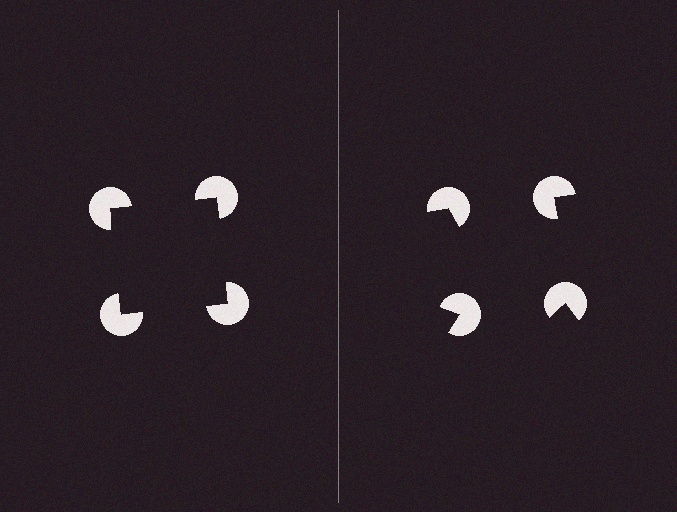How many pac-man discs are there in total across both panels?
8 — 4 on each side.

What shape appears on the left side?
An illusory square.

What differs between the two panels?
The pac-man discs are positioned identically on both sides; only the wedge orientations differ. On the left they align to a square; on the right they are misaligned.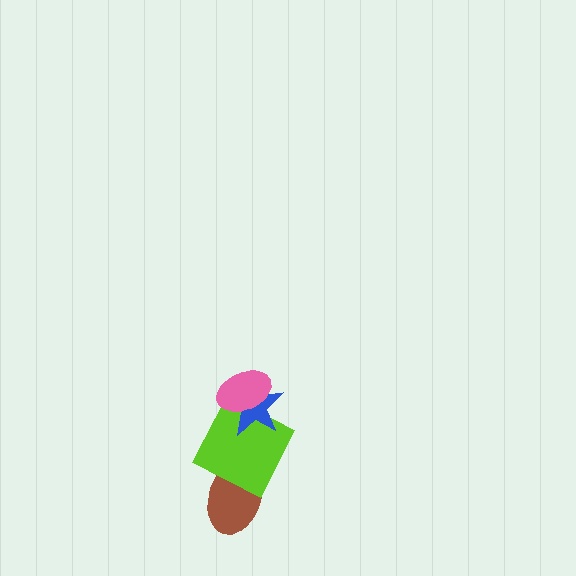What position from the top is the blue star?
The blue star is 2nd from the top.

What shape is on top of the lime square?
The blue star is on top of the lime square.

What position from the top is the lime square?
The lime square is 3rd from the top.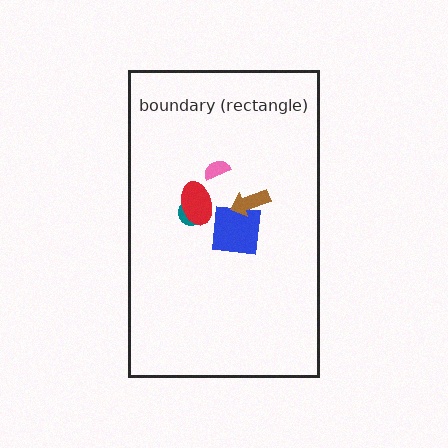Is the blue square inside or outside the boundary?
Inside.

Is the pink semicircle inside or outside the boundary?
Inside.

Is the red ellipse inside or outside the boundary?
Inside.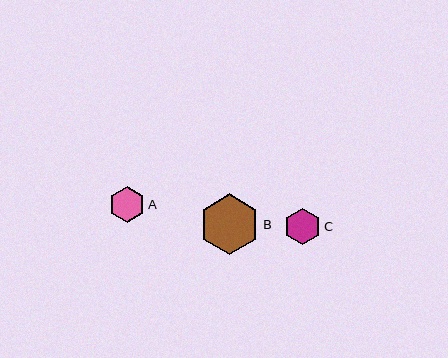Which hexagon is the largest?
Hexagon B is the largest with a size of approximately 60 pixels.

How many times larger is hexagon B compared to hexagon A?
Hexagon B is approximately 1.7 times the size of hexagon A.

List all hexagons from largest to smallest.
From largest to smallest: B, C, A.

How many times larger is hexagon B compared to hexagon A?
Hexagon B is approximately 1.7 times the size of hexagon A.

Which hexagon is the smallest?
Hexagon A is the smallest with a size of approximately 35 pixels.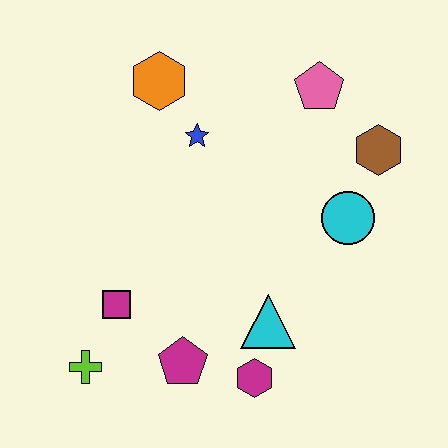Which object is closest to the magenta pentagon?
The magenta hexagon is closest to the magenta pentagon.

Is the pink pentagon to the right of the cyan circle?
No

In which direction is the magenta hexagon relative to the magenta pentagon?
The magenta hexagon is to the right of the magenta pentagon.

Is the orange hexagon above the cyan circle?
Yes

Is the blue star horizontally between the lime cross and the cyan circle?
Yes